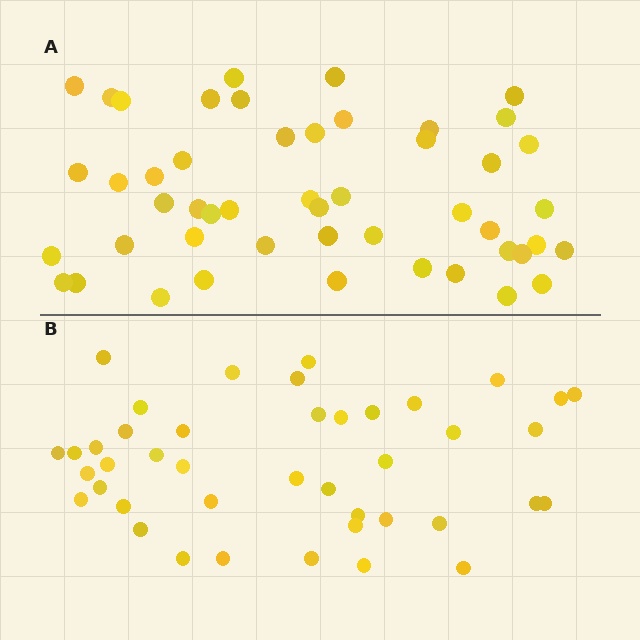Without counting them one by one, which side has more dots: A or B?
Region A (the top region) has more dots.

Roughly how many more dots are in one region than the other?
Region A has roughly 8 or so more dots than region B.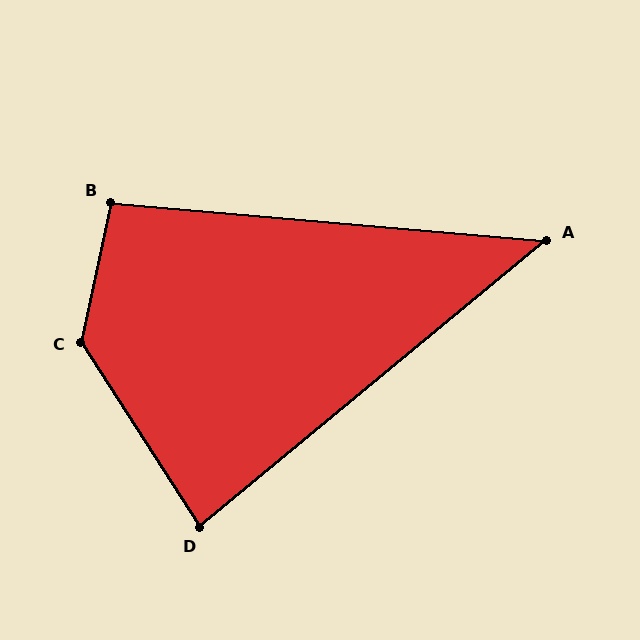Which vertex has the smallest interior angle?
A, at approximately 45 degrees.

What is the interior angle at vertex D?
Approximately 83 degrees (acute).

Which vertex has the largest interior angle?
C, at approximately 135 degrees.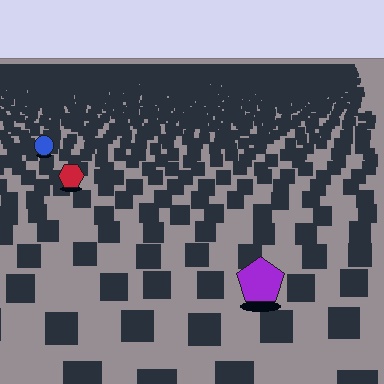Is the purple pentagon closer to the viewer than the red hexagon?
Yes. The purple pentagon is closer — you can tell from the texture gradient: the ground texture is coarser near it.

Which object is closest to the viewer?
The purple pentagon is closest. The texture marks near it are larger and more spread out.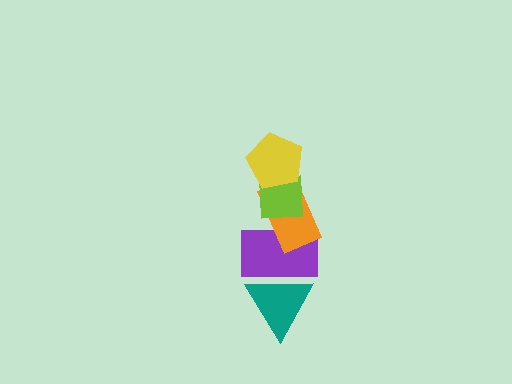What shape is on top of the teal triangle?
The purple rectangle is on top of the teal triangle.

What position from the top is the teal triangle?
The teal triangle is 5th from the top.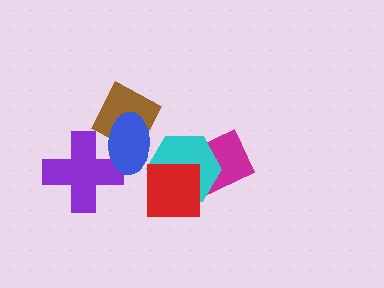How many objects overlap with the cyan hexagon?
3 objects overlap with the cyan hexagon.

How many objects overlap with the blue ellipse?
3 objects overlap with the blue ellipse.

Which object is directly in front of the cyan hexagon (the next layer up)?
The red square is directly in front of the cyan hexagon.